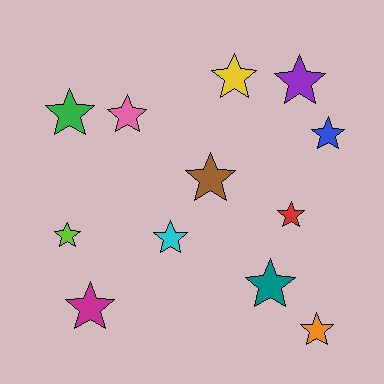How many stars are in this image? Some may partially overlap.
There are 12 stars.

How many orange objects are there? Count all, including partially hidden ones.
There is 1 orange object.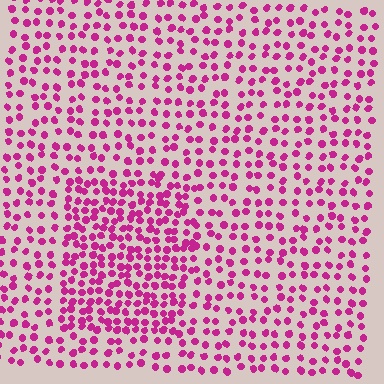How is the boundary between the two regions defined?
The boundary is defined by a change in element density (approximately 1.7x ratio). All elements are the same color, size, and shape.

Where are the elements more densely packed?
The elements are more densely packed inside the rectangle boundary.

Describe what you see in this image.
The image contains small magenta elements arranged at two different densities. A rectangle-shaped region is visible where the elements are more densely packed than the surrounding area.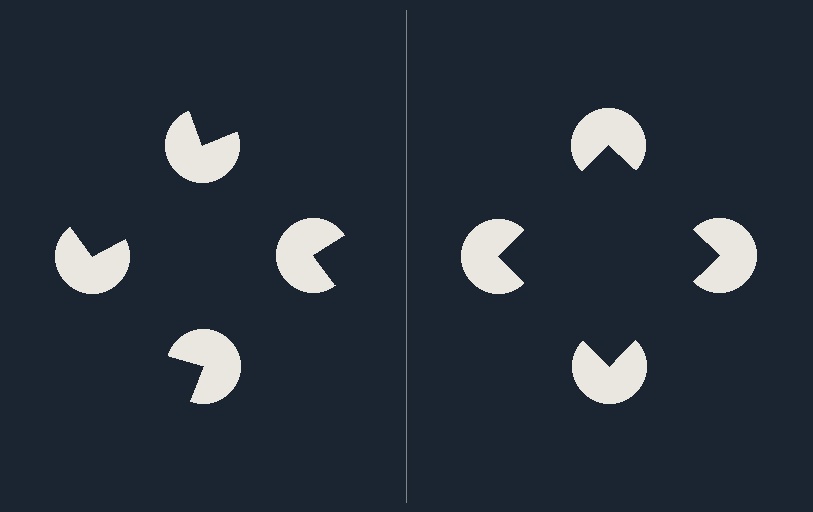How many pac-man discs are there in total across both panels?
8 — 4 on each side.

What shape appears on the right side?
An illusory square.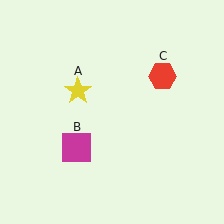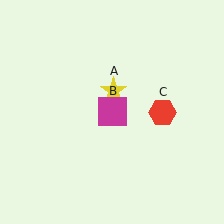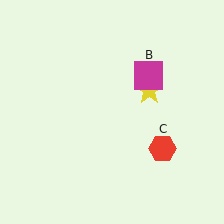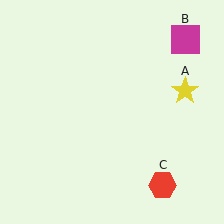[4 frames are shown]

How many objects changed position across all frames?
3 objects changed position: yellow star (object A), magenta square (object B), red hexagon (object C).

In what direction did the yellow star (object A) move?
The yellow star (object A) moved right.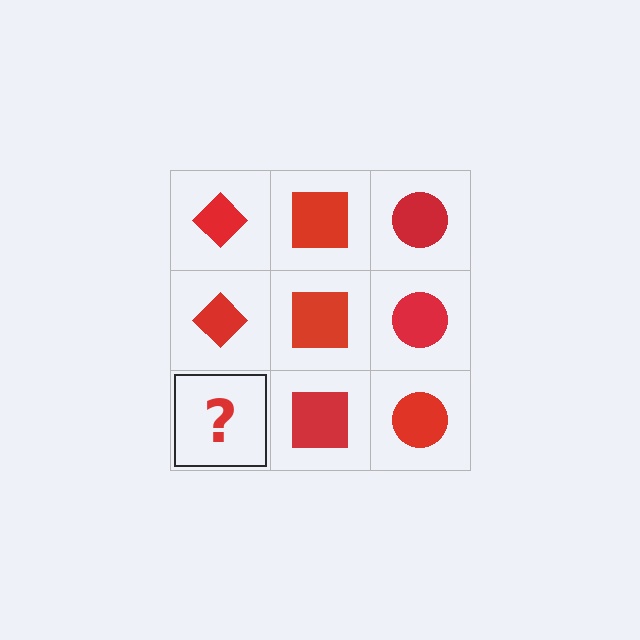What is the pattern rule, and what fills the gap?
The rule is that each column has a consistent shape. The gap should be filled with a red diamond.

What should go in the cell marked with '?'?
The missing cell should contain a red diamond.